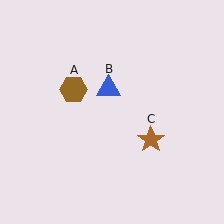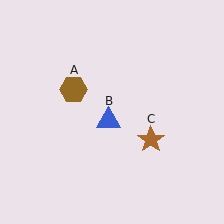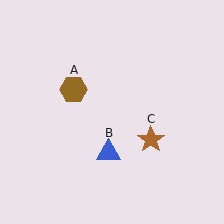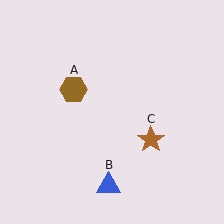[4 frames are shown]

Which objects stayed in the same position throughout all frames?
Brown hexagon (object A) and brown star (object C) remained stationary.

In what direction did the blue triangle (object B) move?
The blue triangle (object B) moved down.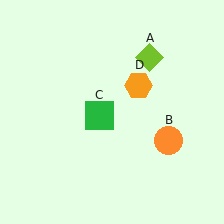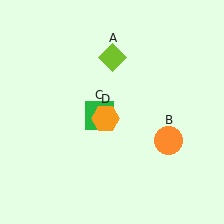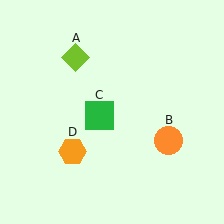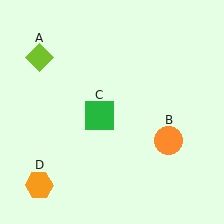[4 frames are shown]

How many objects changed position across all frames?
2 objects changed position: lime diamond (object A), orange hexagon (object D).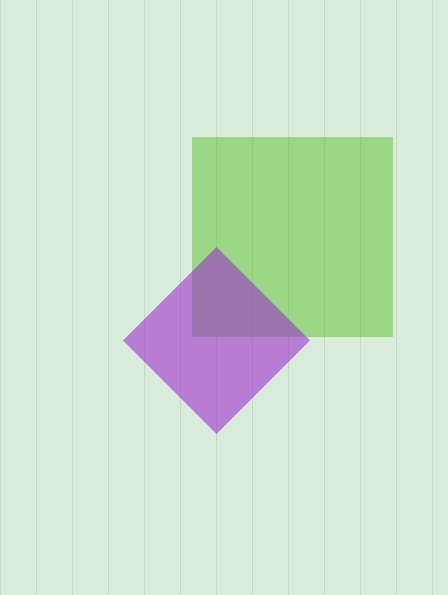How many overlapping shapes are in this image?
There are 2 overlapping shapes in the image.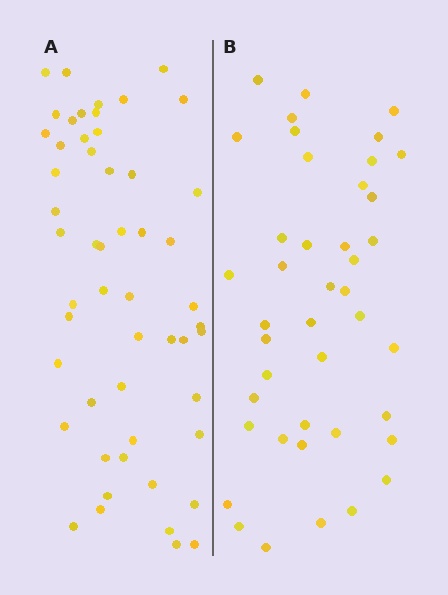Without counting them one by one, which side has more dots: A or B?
Region A (the left region) has more dots.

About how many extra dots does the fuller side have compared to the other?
Region A has roughly 12 or so more dots than region B.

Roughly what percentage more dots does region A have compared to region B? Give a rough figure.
About 25% more.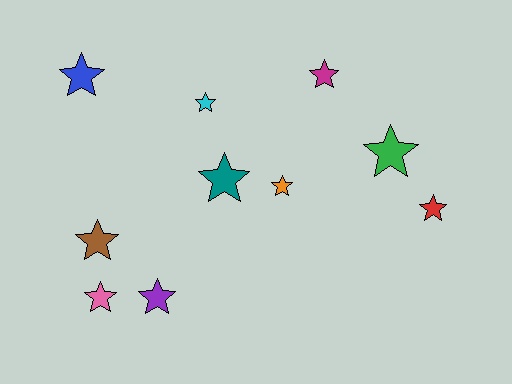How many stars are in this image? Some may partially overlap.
There are 10 stars.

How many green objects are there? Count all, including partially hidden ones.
There is 1 green object.